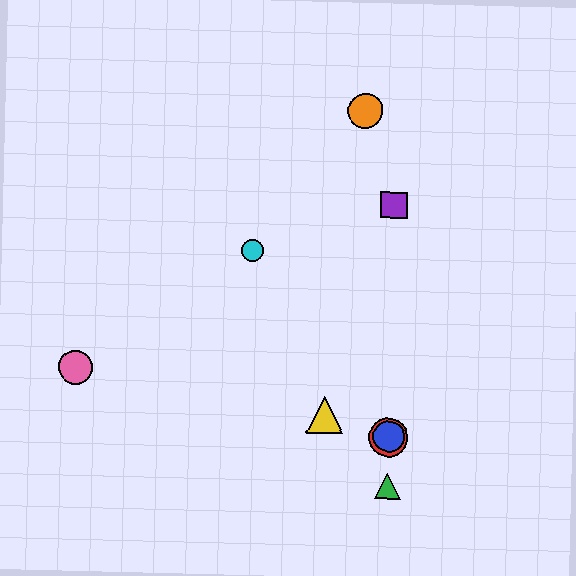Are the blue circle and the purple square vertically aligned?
Yes, both are at x≈389.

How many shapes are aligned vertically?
4 shapes (the red circle, the blue circle, the green triangle, the purple square) are aligned vertically.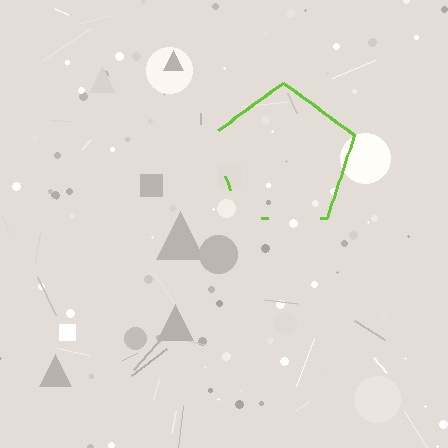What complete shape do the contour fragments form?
The contour fragments form a pentagon.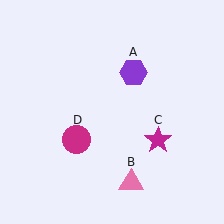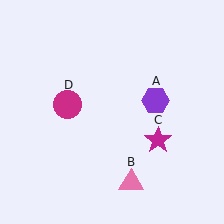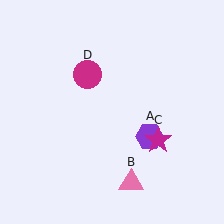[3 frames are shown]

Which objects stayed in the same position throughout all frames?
Pink triangle (object B) and magenta star (object C) remained stationary.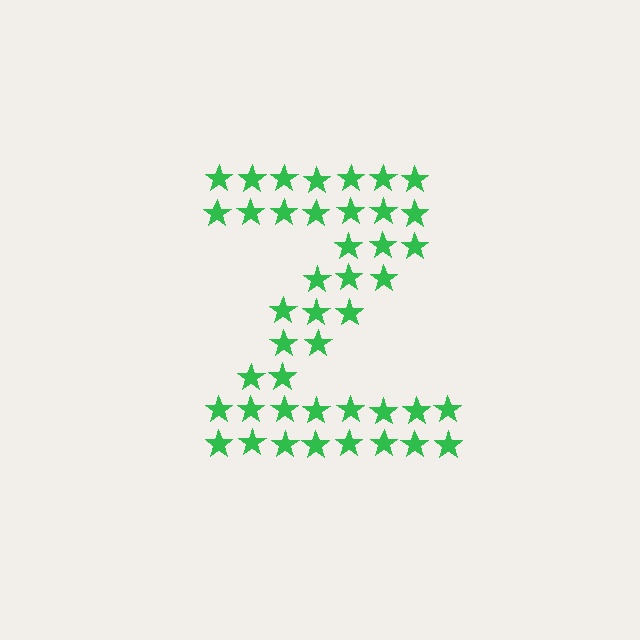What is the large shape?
The large shape is the letter Z.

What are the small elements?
The small elements are stars.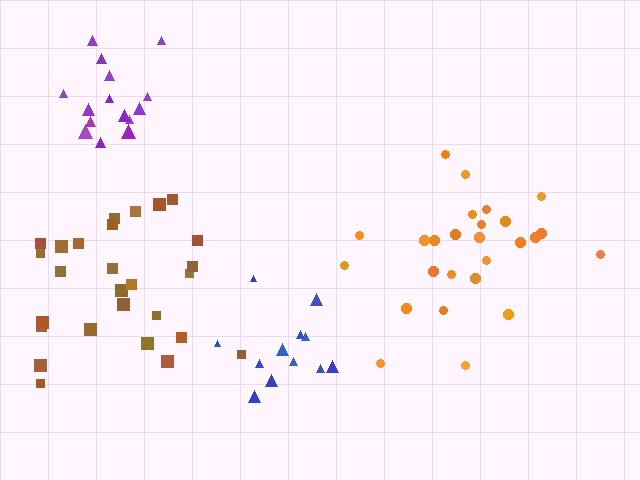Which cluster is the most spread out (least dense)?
Brown.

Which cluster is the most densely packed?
Purple.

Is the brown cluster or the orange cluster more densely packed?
Orange.